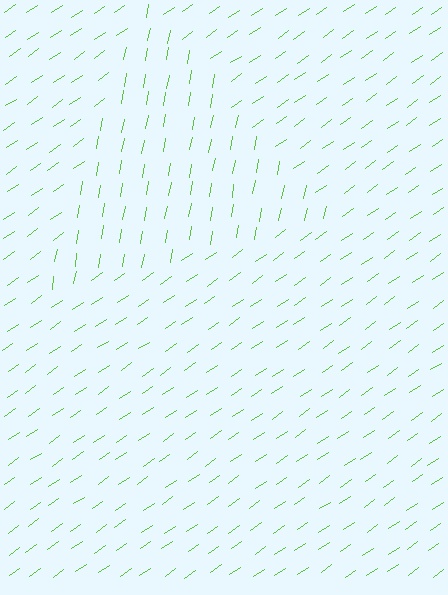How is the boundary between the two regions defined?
The boundary is defined purely by a change in line orientation (approximately 45 degrees difference). All lines are the same color and thickness.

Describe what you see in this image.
The image is filled with small lime line segments. A triangle region in the image has lines oriented differently from the surrounding lines, creating a visible texture boundary.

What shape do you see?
I see a triangle.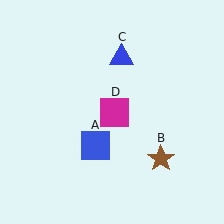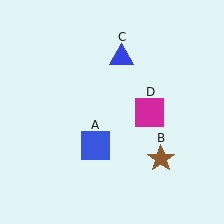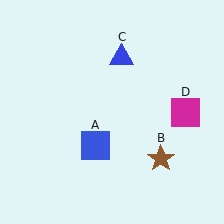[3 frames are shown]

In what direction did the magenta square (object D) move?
The magenta square (object D) moved right.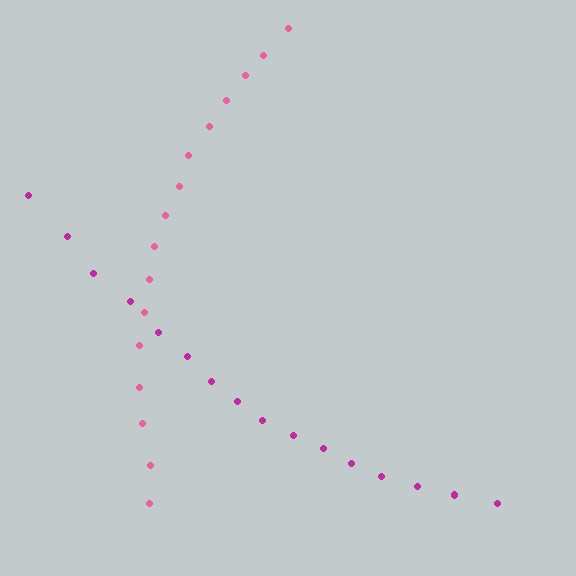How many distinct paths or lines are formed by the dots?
There are 2 distinct paths.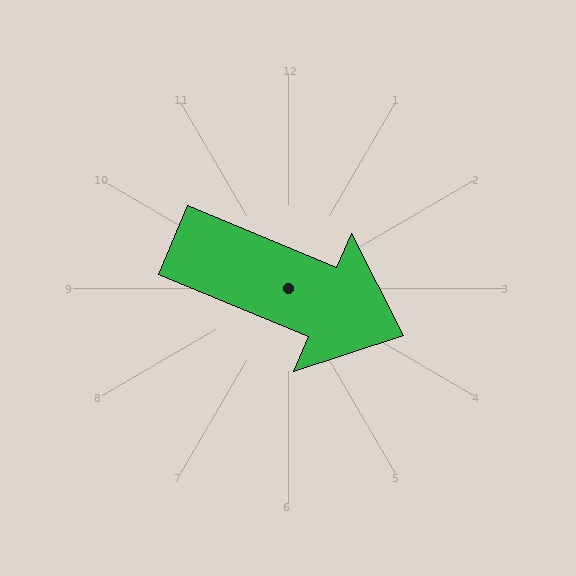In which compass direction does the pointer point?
Southeast.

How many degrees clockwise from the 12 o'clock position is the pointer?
Approximately 113 degrees.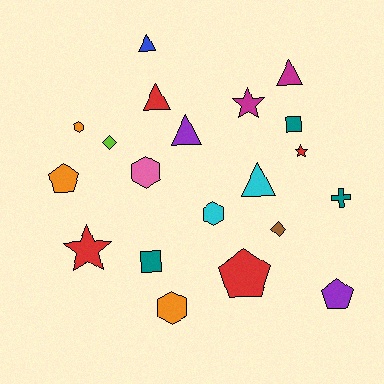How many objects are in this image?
There are 20 objects.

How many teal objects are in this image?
There are 3 teal objects.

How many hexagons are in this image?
There are 4 hexagons.